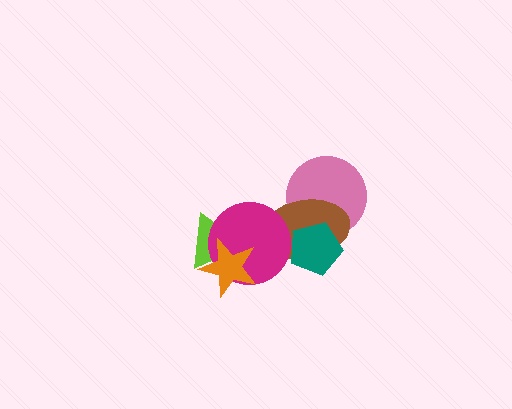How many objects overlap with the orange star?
2 objects overlap with the orange star.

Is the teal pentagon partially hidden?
No, no other shape covers it.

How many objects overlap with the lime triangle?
2 objects overlap with the lime triangle.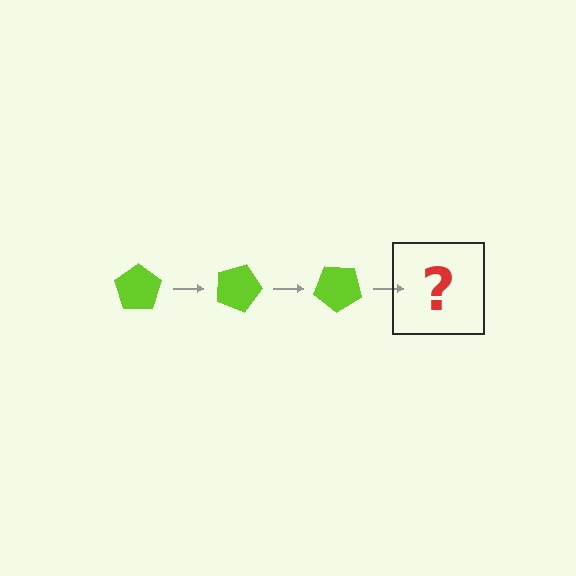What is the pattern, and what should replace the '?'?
The pattern is that the pentagon rotates 20 degrees each step. The '?' should be a lime pentagon rotated 60 degrees.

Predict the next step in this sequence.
The next step is a lime pentagon rotated 60 degrees.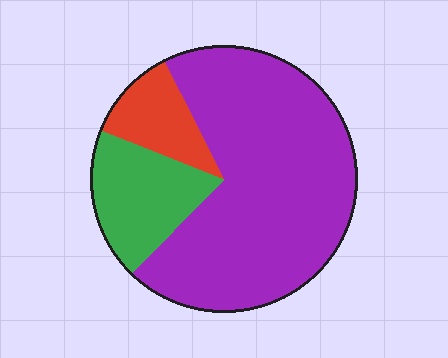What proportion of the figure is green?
Green covers 19% of the figure.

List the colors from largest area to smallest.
From largest to smallest: purple, green, red.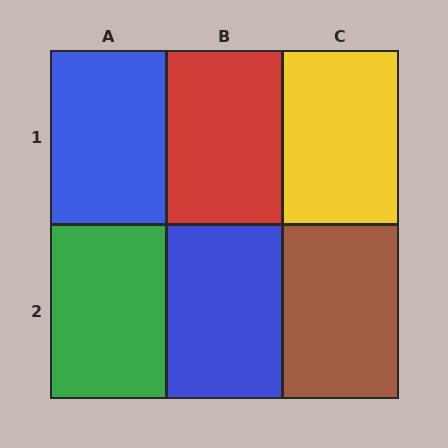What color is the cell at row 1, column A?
Blue.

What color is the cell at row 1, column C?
Yellow.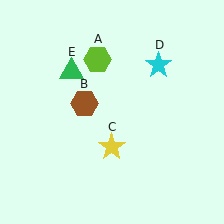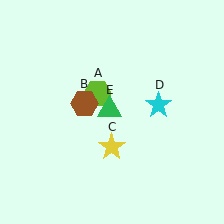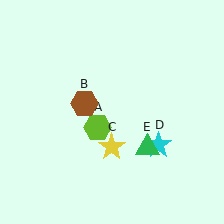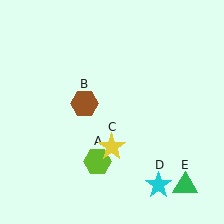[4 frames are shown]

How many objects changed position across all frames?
3 objects changed position: lime hexagon (object A), cyan star (object D), green triangle (object E).